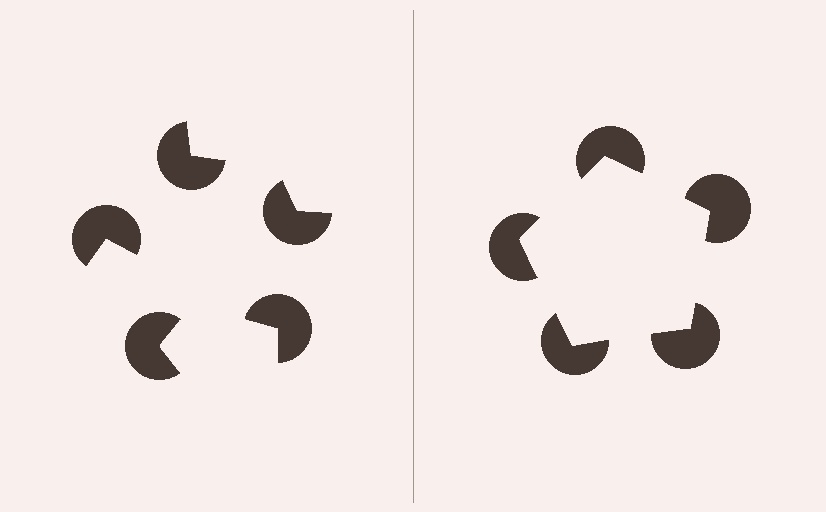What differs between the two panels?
The pac-man discs are positioned identically on both sides; only the wedge orientations differ. On the right they align to a pentagon; on the left they are misaligned.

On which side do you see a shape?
An illusory pentagon appears on the right side. On the left side the wedge cuts are rotated, so no coherent shape forms.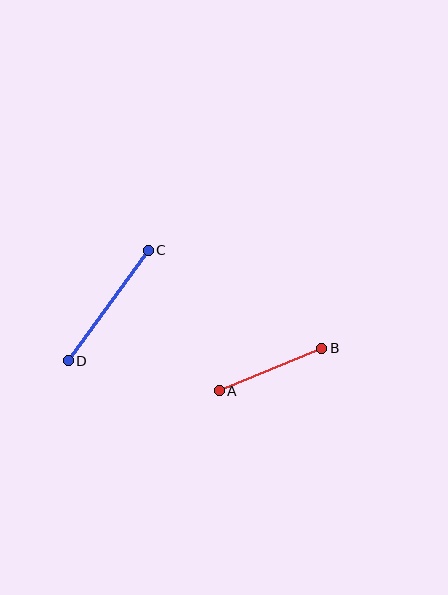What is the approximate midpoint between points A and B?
The midpoint is at approximately (271, 369) pixels.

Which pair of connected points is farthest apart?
Points C and D are farthest apart.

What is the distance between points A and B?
The distance is approximately 111 pixels.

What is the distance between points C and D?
The distance is approximately 136 pixels.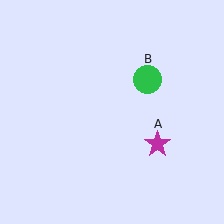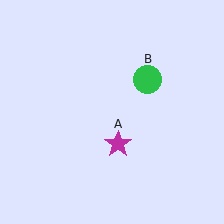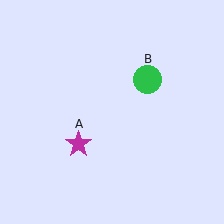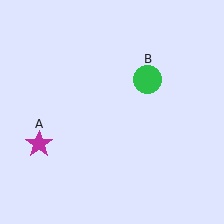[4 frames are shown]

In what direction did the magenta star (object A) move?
The magenta star (object A) moved left.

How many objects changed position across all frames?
1 object changed position: magenta star (object A).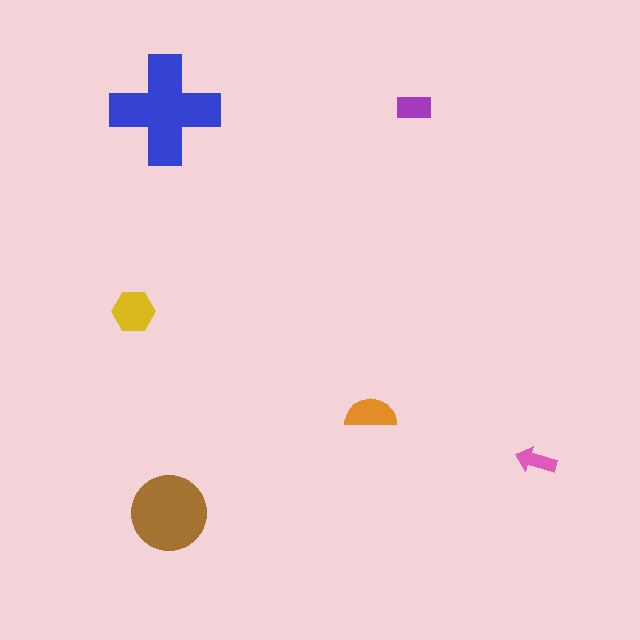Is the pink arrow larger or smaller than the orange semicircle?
Smaller.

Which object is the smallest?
The pink arrow.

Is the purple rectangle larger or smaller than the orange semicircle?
Smaller.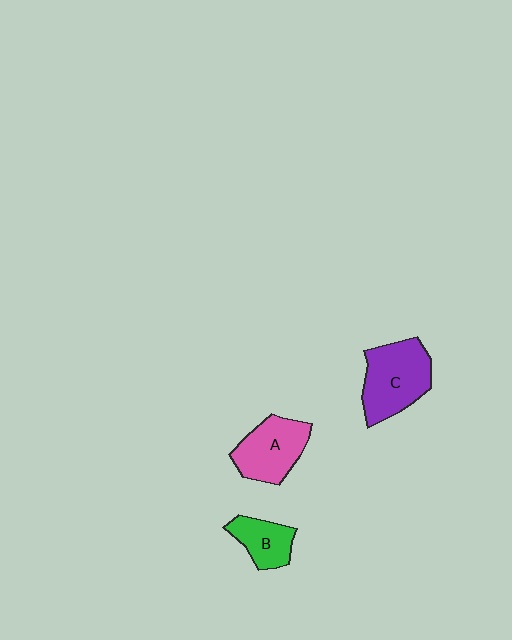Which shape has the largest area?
Shape C (purple).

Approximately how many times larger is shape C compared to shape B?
Approximately 1.8 times.